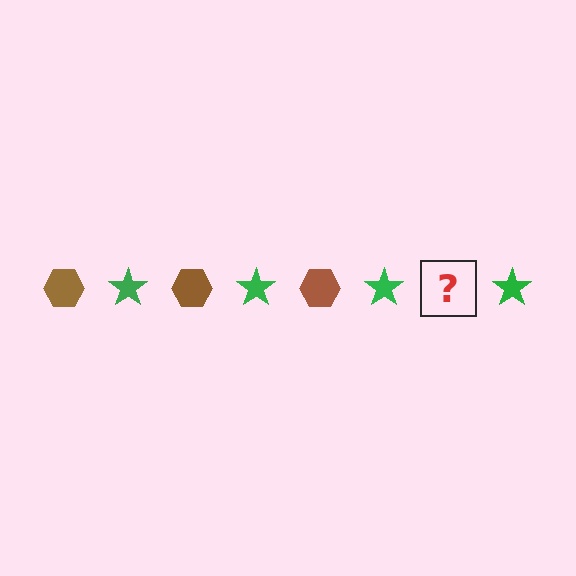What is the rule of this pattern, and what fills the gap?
The rule is that the pattern alternates between brown hexagon and green star. The gap should be filled with a brown hexagon.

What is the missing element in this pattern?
The missing element is a brown hexagon.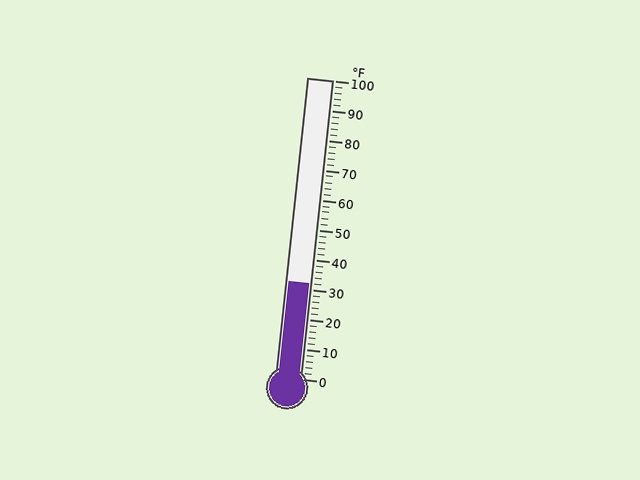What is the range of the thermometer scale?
The thermometer scale ranges from 0°F to 100°F.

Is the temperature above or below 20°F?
The temperature is above 20°F.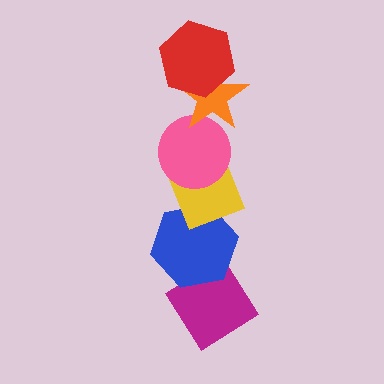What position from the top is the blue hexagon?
The blue hexagon is 5th from the top.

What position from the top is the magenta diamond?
The magenta diamond is 6th from the top.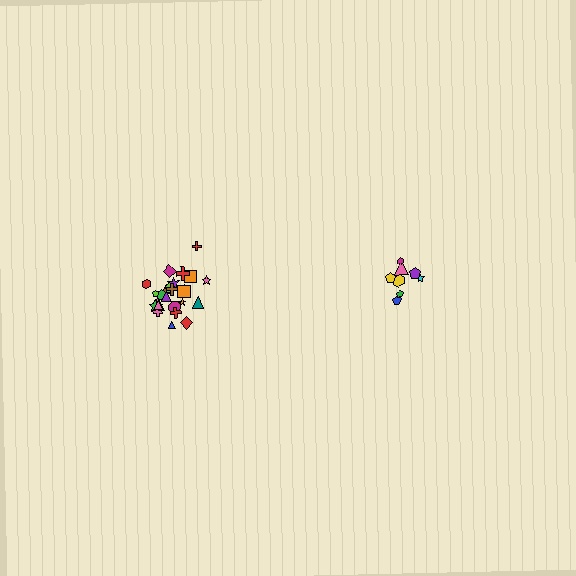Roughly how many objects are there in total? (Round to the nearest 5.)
Roughly 35 objects in total.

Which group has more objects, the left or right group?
The left group.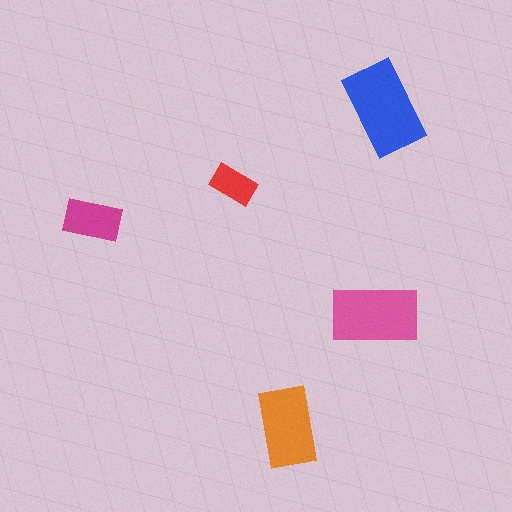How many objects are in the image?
There are 5 objects in the image.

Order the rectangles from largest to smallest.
the blue one, the pink one, the orange one, the magenta one, the red one.